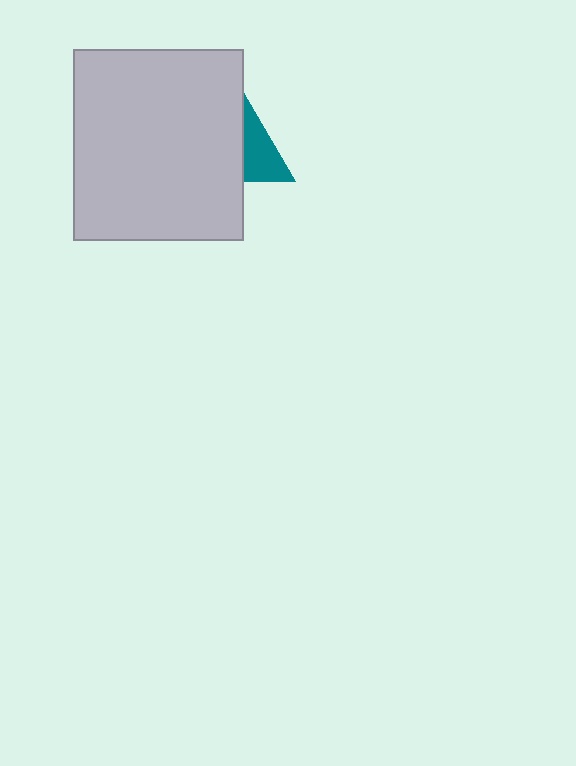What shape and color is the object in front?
The object in front is a light gray rectangle.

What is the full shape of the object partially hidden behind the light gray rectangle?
The partially hidden object is a teal triangle.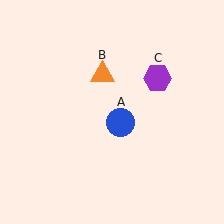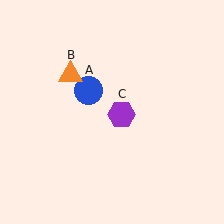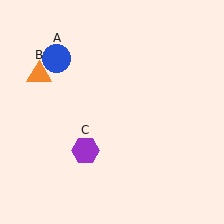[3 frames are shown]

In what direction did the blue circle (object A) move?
The blue circle (object A) moved up and to the left.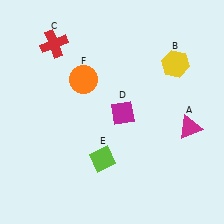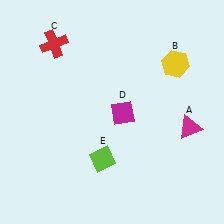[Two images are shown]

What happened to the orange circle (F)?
The orange circle (F) was removed in Image 2. It was in the top-left area of Image 1.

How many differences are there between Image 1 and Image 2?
There is 1 difference between the two images.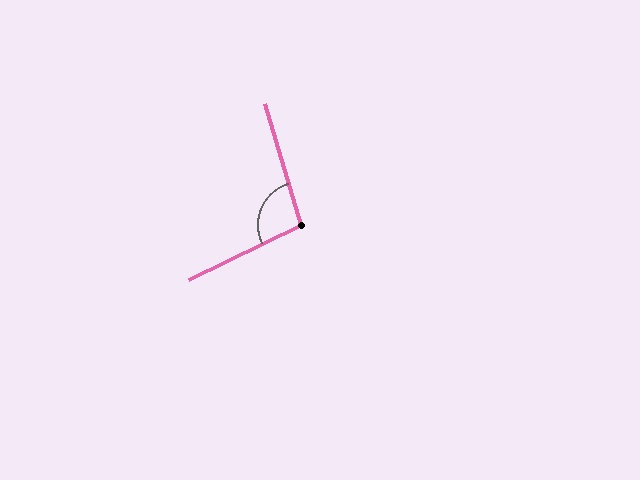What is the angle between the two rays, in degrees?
Approximately 100 degrees.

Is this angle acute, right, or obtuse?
It is obtuse.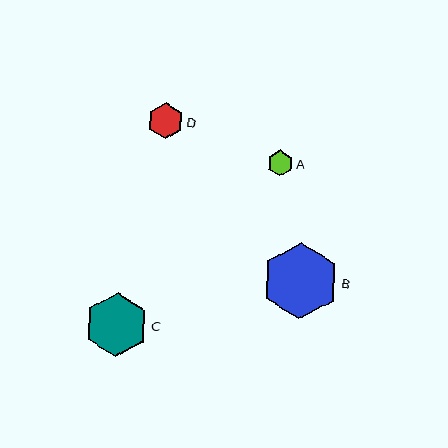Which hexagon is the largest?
Hexagon B is the largest with a size of approximately 77 pixels.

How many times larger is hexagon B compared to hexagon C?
Hexagon B is approximately 1.2 times the size of hexagon C.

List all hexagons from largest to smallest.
From largest to smallest: B, C, D, A.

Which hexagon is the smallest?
Hexagon A is the smallest with a size of approximately 26 pixels.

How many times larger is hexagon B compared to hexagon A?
Hexagon B is approximately 3.0 times the size of hexagon A.